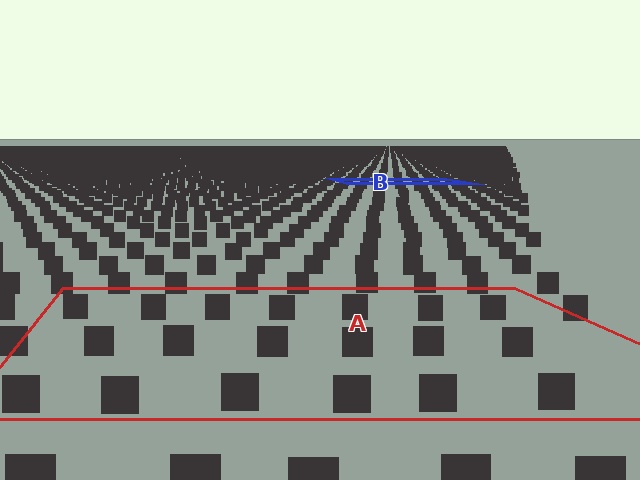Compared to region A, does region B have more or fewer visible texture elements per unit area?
Region B has more texture elements per unit area — they are packed more densely because it is farther away.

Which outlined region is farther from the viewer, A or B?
Region B is farther from the viewer — the texture elements inside it appear smaller and more densely packed.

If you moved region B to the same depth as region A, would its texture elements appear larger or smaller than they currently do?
They would appear larger. At a closer depth, the same texture elements are projected at a bigger on-screen size.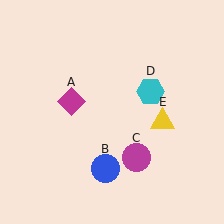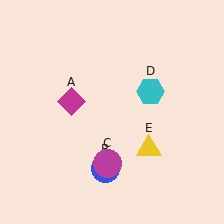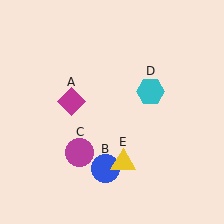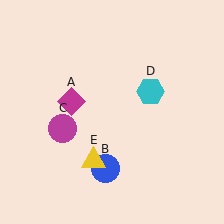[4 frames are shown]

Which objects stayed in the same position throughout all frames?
Magenta diamond (object A) and blue circle (object B) and cyan hexagon (object D) remained stationary.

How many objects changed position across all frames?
2 objects changed position: magenta circle (object C), yellow triangle (object E).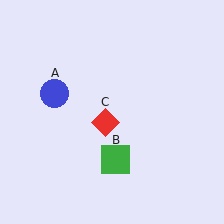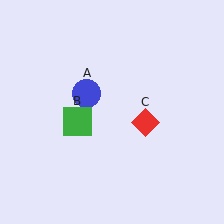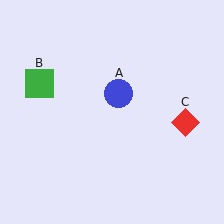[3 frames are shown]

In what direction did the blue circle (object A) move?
The blue circle (object A) moved right.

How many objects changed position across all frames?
3 objects changed position: blue circle (object A), green square (object B), red diamond (object C).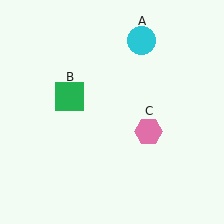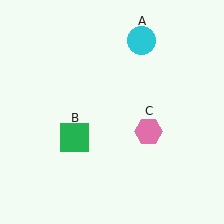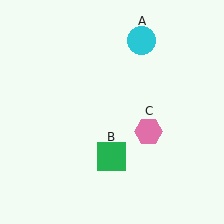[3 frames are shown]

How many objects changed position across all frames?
1 object changed position: green square (object B).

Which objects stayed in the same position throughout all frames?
Cyan circle (object A) and pink hexagon (object C) remained stationary.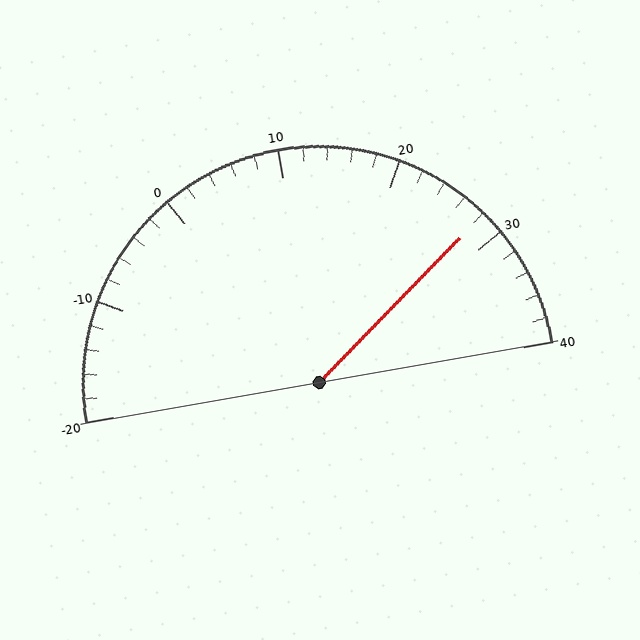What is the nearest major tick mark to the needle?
The nearest major tick mark is 30.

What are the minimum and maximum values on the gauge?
The gauge ranges from -20 to 40.